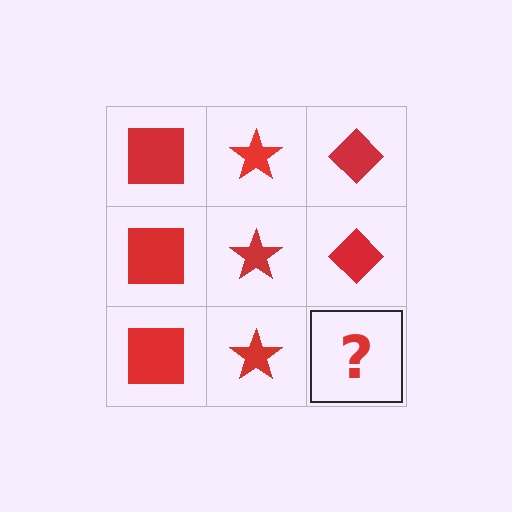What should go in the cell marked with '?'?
The missing cell should contain a red diamond.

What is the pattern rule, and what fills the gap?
The rule is that each column has a consistent shape. The gap should be filled with a red diamond.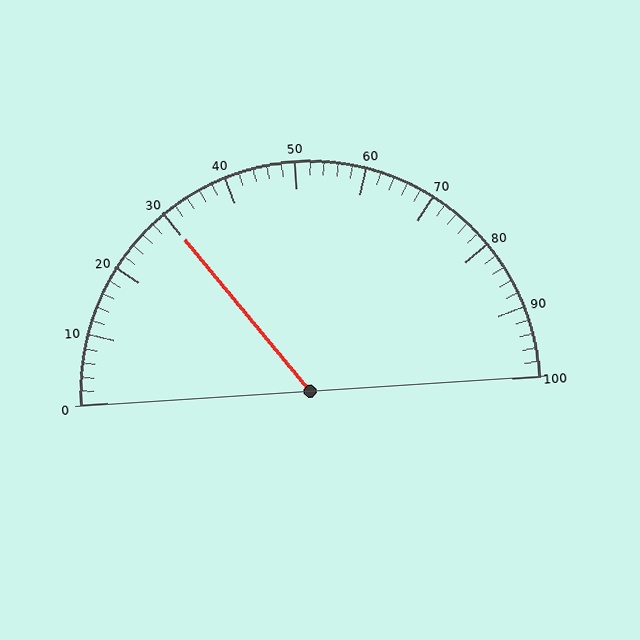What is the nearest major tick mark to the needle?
The nearest major tick mark is 30.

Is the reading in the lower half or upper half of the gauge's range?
The reading is in the lower half of the range (0 to 100).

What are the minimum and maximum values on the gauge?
The gauge ranges from 0 to 100.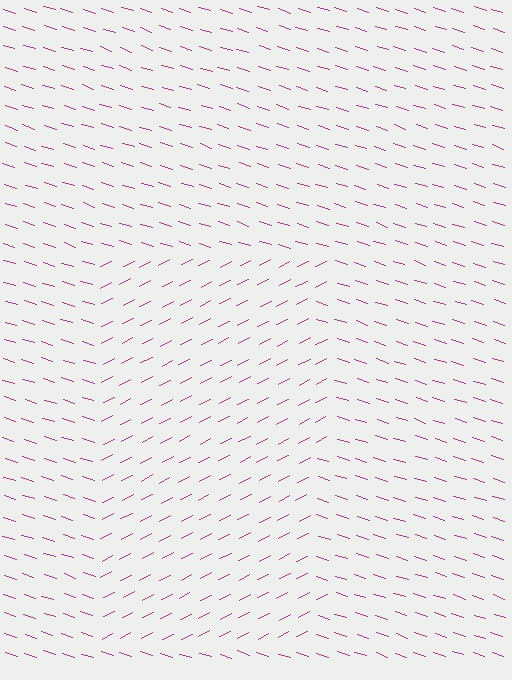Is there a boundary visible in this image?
Yes, there is a texture boundary formed by a change in line orientation.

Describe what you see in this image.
The image is filled with small magenta line segments. A rectangle region in the image has lines oriented differently from the surrounding lines, creating a visible texture boundary.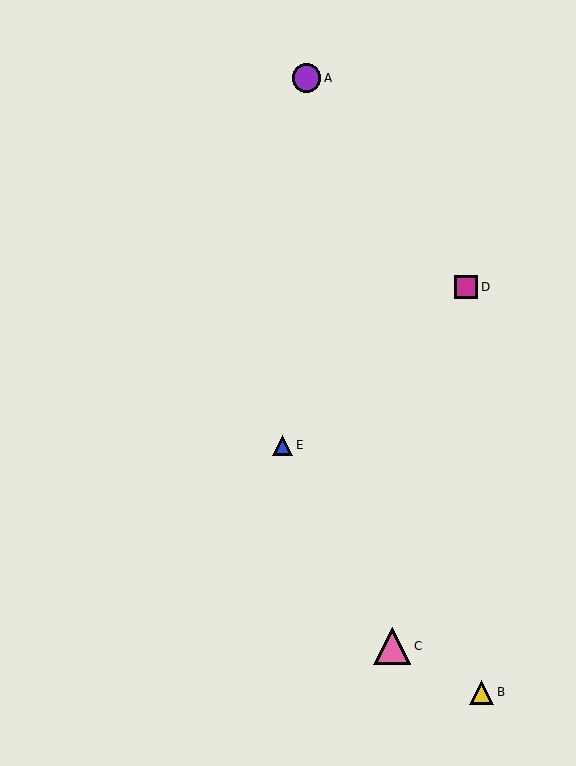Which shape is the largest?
The pink triangle (labeled C) is the largest.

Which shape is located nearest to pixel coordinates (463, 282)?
The magenta square (labeled D) at (466, 287) is nearest to that location.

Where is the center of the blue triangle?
The center of the blue triangle is at (282, 445).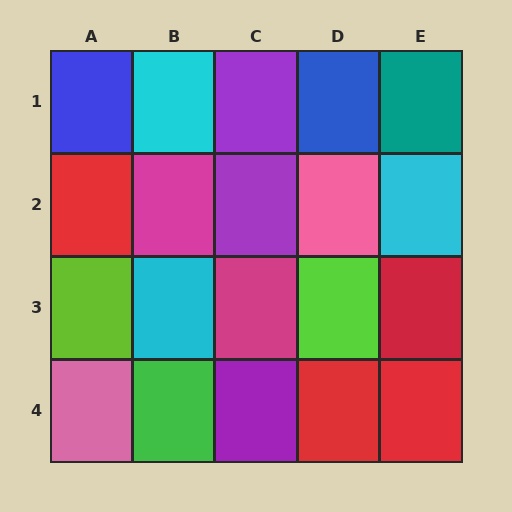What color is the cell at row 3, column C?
Magenta.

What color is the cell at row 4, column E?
Red.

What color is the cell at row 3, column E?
Red.